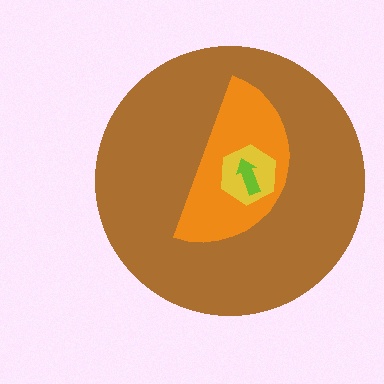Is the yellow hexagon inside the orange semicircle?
Yes.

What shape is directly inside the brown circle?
The orange semicircle.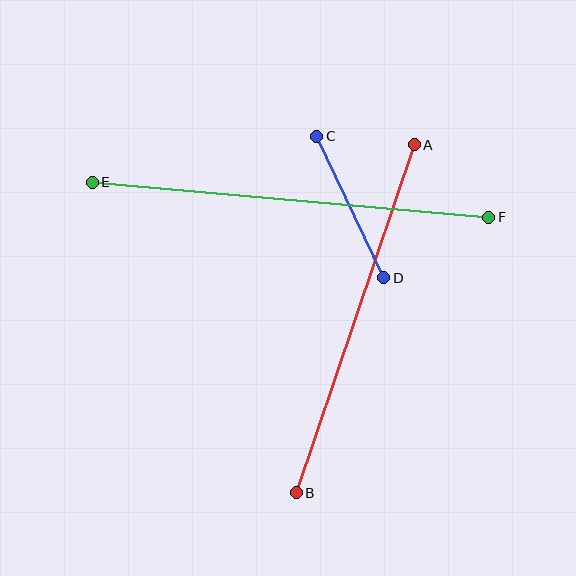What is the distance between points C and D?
The distance is approximately 156 pixels.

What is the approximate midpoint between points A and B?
The midpoint is at approximately (355, 319) pixels.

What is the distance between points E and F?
The distance is approximately 398 pixels.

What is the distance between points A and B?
The distance is approximately 367 pixels.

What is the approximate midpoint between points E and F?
The midpoint is at approximately (290, 200) pixels.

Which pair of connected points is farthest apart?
Points E and F are farthest apart.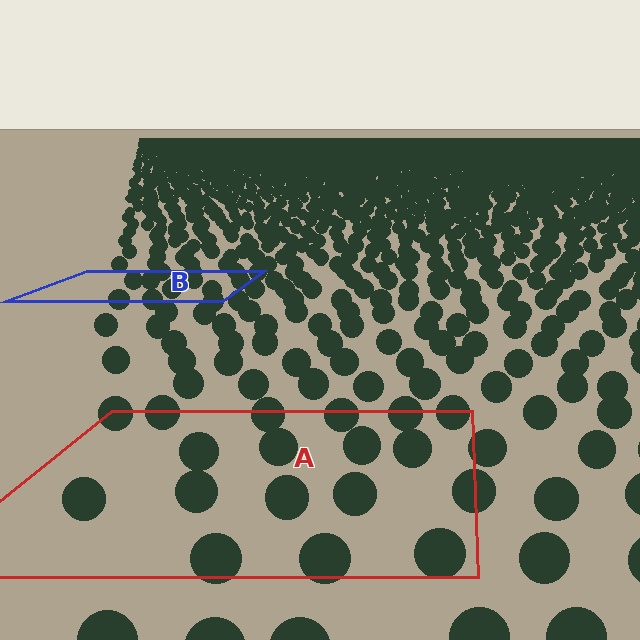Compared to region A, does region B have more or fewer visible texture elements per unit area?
Region B has more texture elements per unit area — they are packed more densely because it is farther away.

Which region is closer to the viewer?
Region A is closer. The texture elements there are larger and more spread out.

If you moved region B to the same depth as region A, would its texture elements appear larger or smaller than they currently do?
They would appear larger. At a closer depth, the same texture elements are projected at a bigger on-screen size.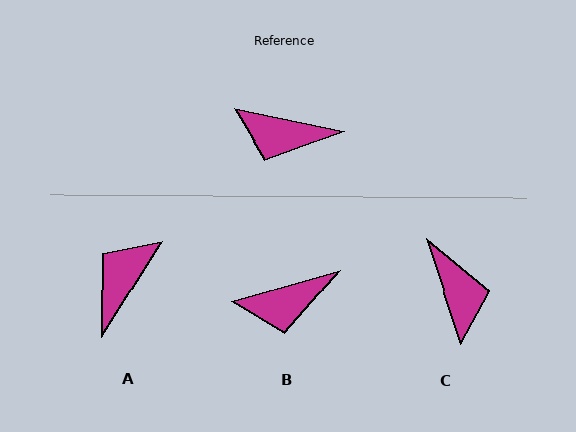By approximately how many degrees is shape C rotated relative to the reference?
Approximately 120 degrees counter-clockwise.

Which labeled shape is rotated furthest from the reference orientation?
C, about 120 degrees away.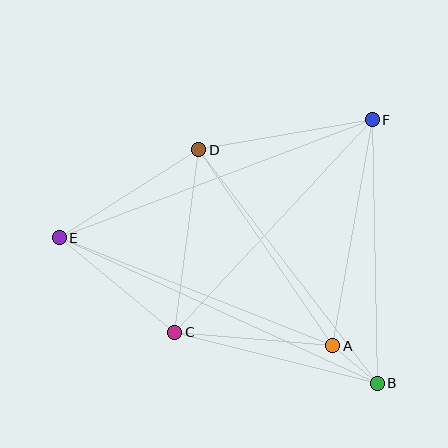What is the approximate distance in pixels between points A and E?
The distance between A and E is approximately 294 pixels.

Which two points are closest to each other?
Points A and B are closest to each other.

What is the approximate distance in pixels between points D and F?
The distance between D and F is approximately 176 pixels.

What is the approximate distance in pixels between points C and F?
The distance between C and F is approximately 290 pixels.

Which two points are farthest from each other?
Points B and E are farthest from each other.